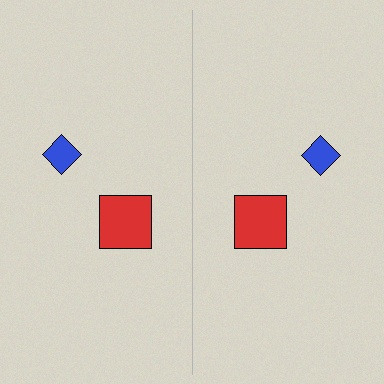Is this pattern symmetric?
Yes, this pattern has bilateral (reflection) symmetry.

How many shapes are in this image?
There are 4 shapes in this image.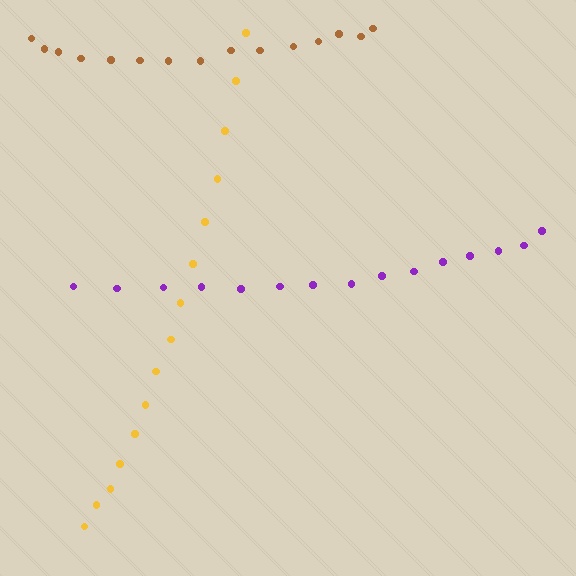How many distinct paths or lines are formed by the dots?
There are 3 distinct paths.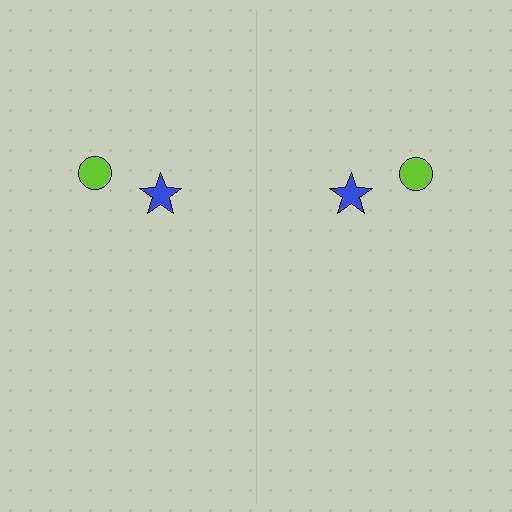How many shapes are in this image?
There are 4 shapes in this image.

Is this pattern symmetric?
Yes, this pattern has bilateral (reflection) symmetry.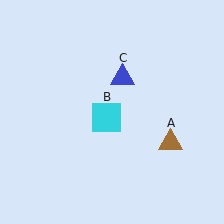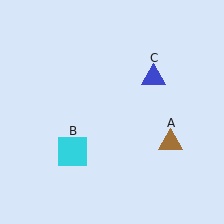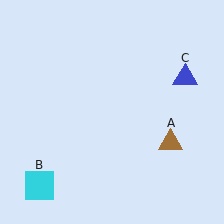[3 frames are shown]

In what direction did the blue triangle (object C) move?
The blue triangle (object C) moved right.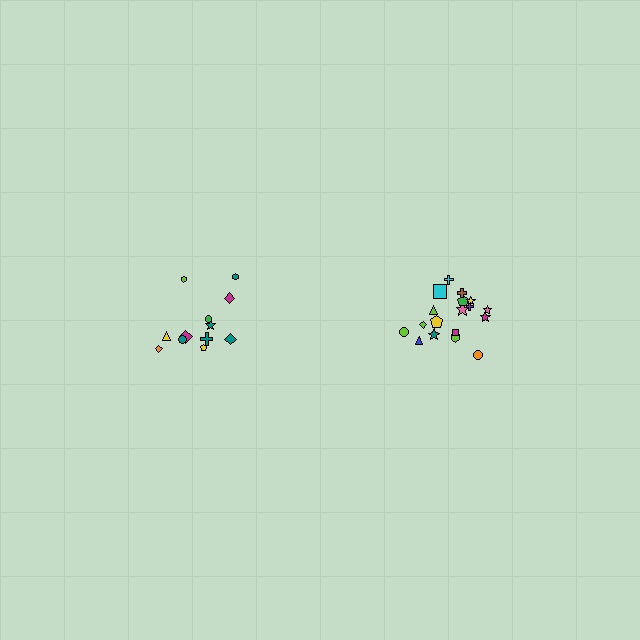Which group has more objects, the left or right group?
The right group.